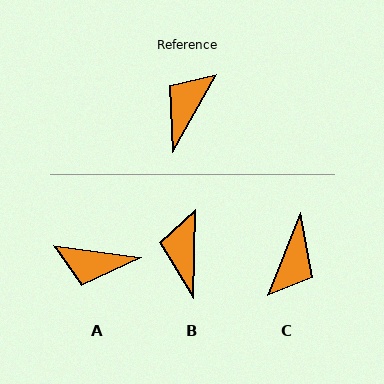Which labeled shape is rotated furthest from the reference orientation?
C, about 172 degrees away.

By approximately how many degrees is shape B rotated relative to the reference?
Approximately 29 degrees counter-clockwise.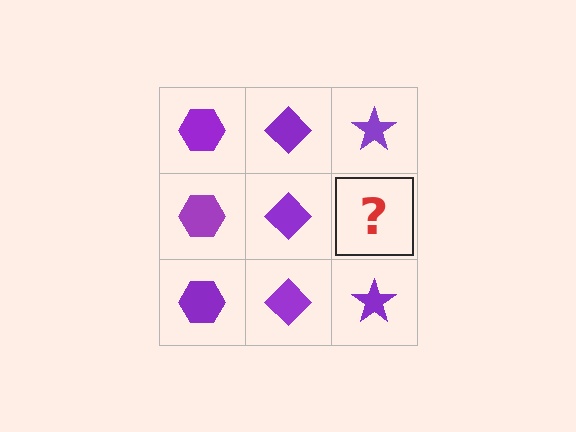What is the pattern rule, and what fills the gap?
The rule is that each column has a consistent shape. The gap should be filled with a purple star.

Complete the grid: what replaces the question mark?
The question mark should be replaced with a purple star.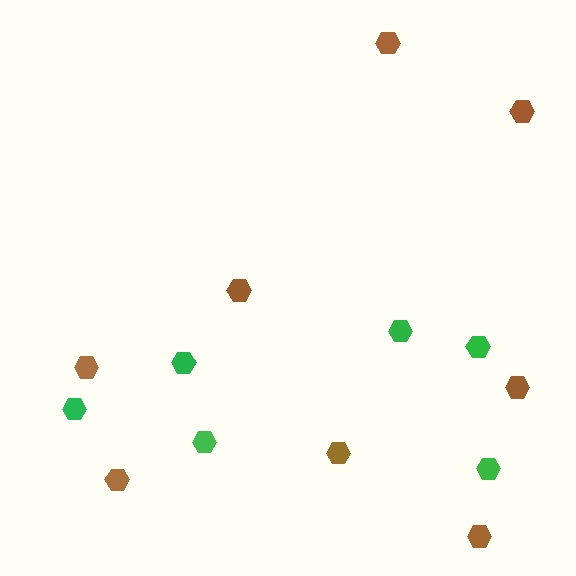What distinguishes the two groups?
There are 2 groups: one group of green hexagons (6) and one group of brown hexagons (8).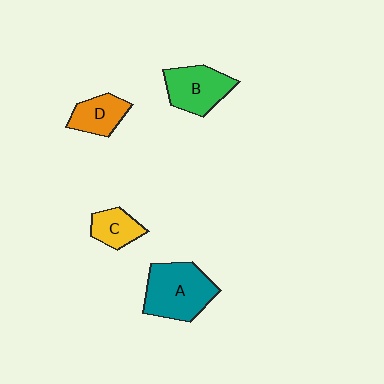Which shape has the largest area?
Shape A (teal).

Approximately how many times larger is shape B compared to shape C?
Approximately 1.6 times.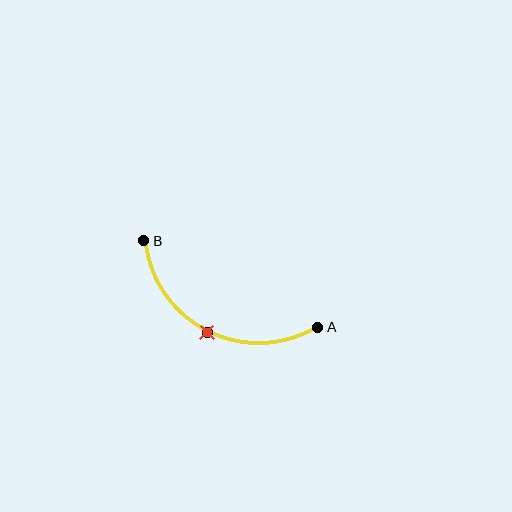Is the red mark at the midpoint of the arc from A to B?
Yes. The red mark lies on the arc at equal arc-length from both A and B — it is the arc midpoint.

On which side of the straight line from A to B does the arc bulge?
The arc bulges below the straight line connecting A and B.